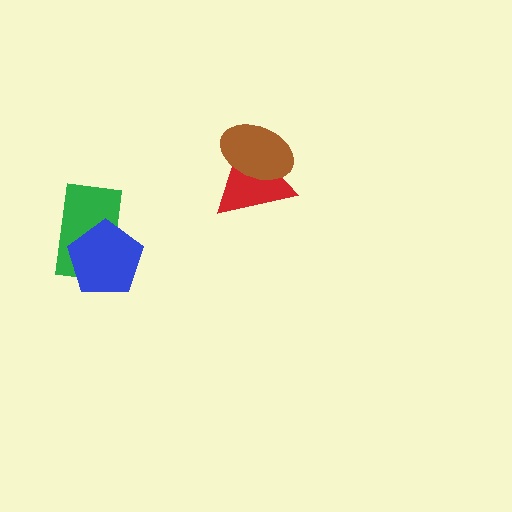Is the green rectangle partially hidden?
Yes, it is partially covered by another shape.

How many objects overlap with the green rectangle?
1 object overlaps with the green rectangle.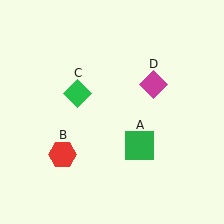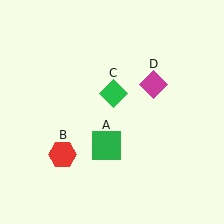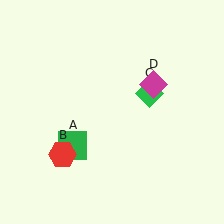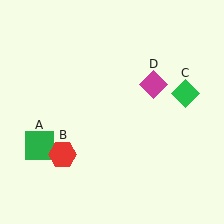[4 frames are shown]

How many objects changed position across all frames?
2 objects changed position: green square (object A), green diamond (object C).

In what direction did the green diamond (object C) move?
The green diamond (object C) moved right.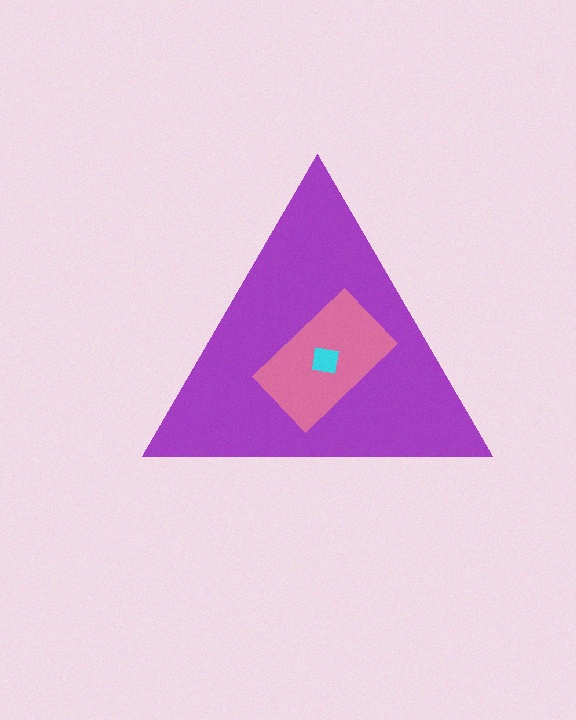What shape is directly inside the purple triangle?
The pink rectangle.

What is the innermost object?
The cyan square.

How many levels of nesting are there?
3.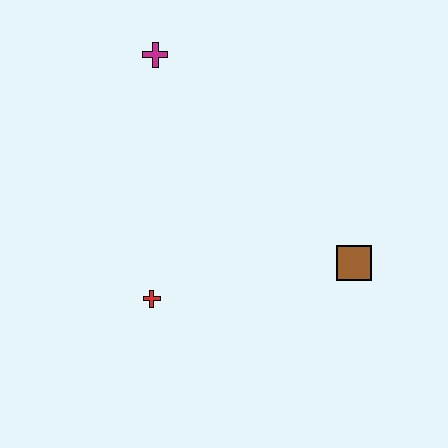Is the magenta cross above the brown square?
Yes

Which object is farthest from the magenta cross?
The brown square is farthest from the magenta cross.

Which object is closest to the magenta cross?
The red cross is closest to the magenta cross.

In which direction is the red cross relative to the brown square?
The red cross is to the left of the brown square.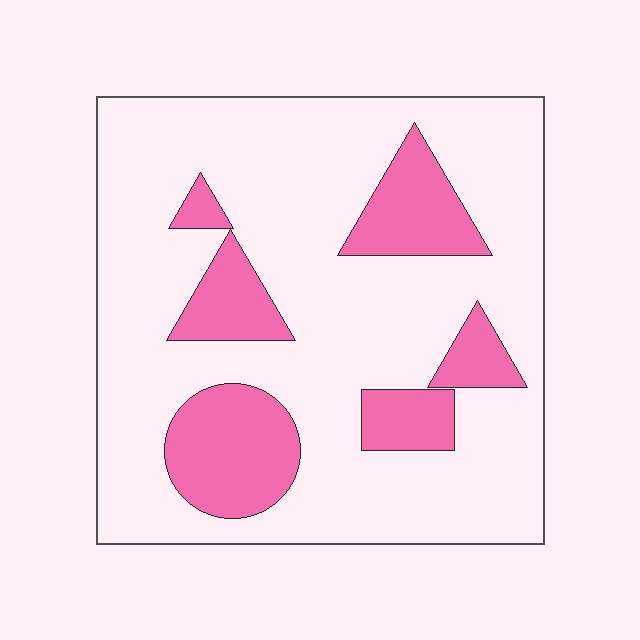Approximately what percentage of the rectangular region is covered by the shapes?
Approximately 20%.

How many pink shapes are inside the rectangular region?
6.